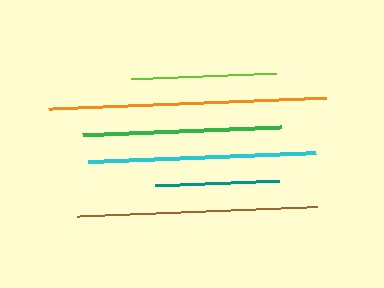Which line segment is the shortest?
The teal line is the shortest at approximately 124 pixels.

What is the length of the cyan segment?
The cyan segment is approximately 228 pixels long.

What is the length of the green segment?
The green segment is approximately 200 pixels long.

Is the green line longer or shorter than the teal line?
The green line is longer than the teal line.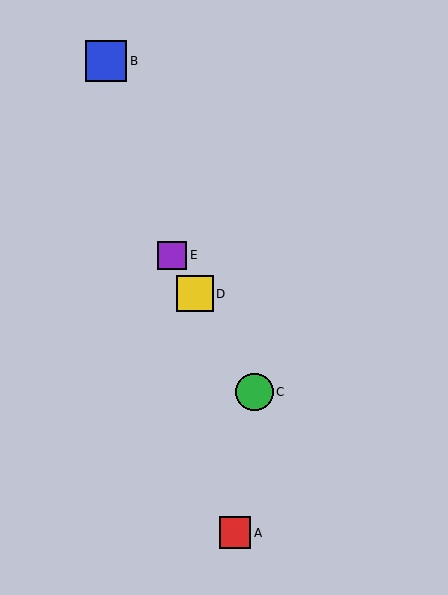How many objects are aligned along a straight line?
3 objects (C, D, E) are aligned along a straight line.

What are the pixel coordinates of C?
Object C is at (254, 392).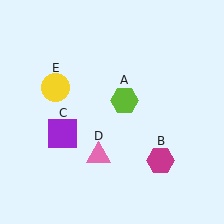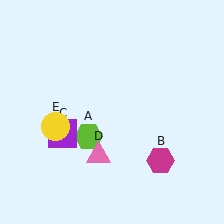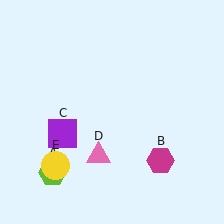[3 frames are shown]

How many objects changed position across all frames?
2 objects changed position: lime hexagon (object A), yellow circle (object E).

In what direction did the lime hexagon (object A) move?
The lime hexagon (object A) moved down and to the left.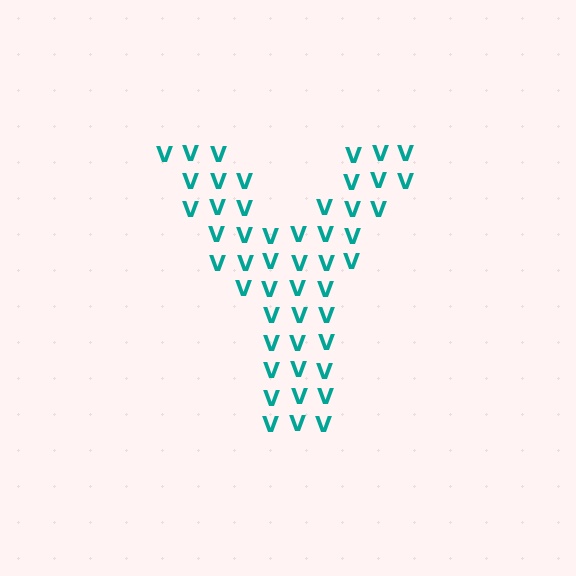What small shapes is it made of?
It is made of small letter V's.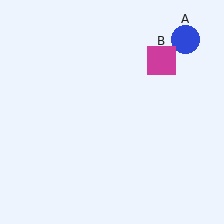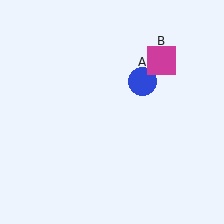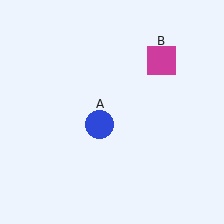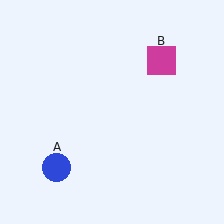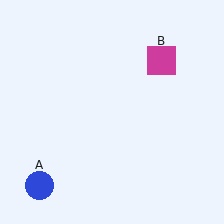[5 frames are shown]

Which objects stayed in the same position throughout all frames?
Magenta square (object B) remained stationary.